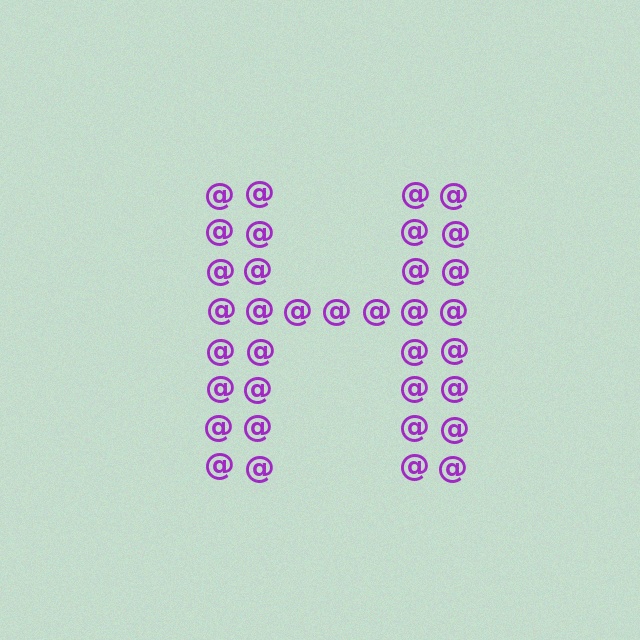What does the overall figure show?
The overall figure shows the letter H.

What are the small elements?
The small elements are at signs.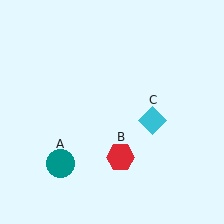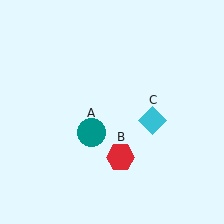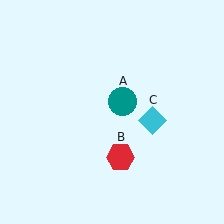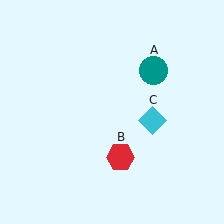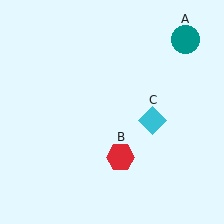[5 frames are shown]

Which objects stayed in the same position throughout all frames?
Red hexagon (object B) and cyan diamond (object C) remained stationary.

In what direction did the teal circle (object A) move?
The teal circle (object A) moved up and to the right.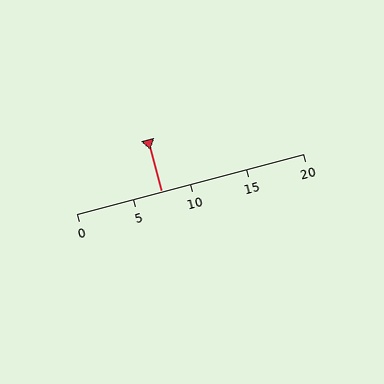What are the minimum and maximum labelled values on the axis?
The axis runs from 0 to 20.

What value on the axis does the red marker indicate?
The marker indicates approximately 7.5.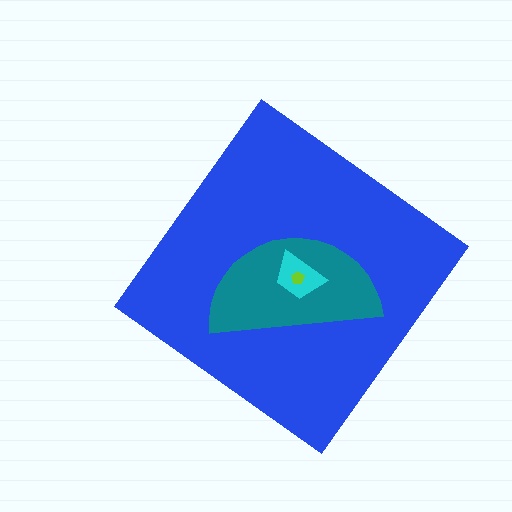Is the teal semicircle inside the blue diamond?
Yes.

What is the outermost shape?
The blue diamond.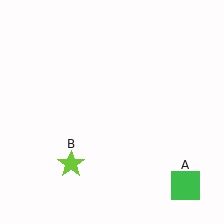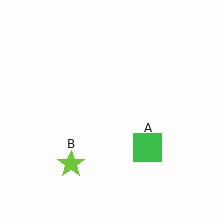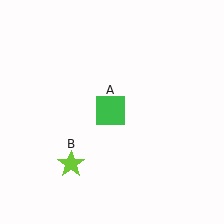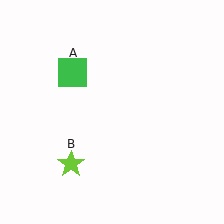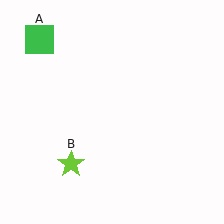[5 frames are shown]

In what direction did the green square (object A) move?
The green square (object A) moved up and to the left.